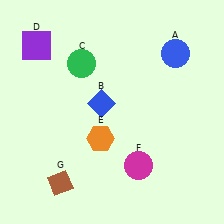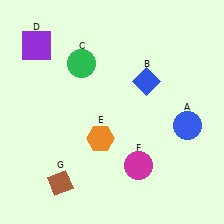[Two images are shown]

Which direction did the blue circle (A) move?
The blue circle (A) moved down.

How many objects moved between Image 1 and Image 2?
2 objects moved between the two images.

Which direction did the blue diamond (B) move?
The blue diamond (B) moved right.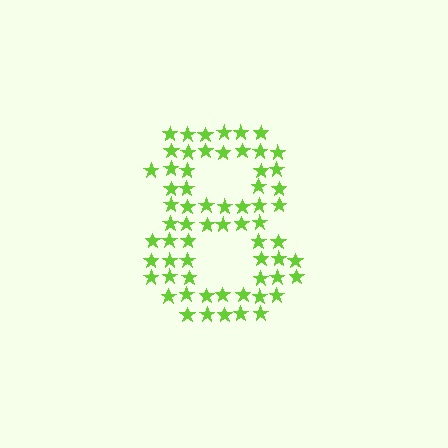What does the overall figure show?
The overall figure shows the digit 8.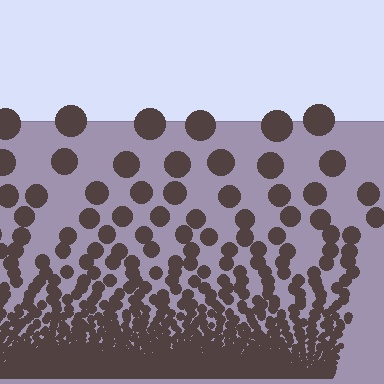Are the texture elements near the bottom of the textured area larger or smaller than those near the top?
Smaller. The gradient is inverted — elements near the bottom are smaller and denser.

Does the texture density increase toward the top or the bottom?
Density increases toward the bottom.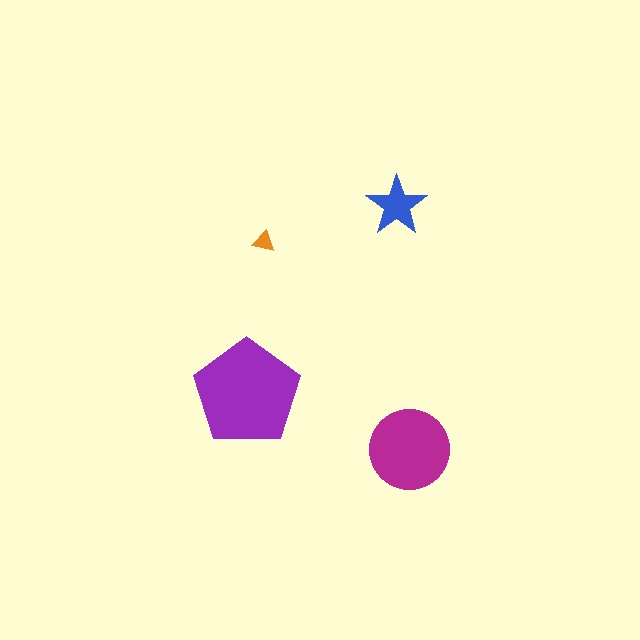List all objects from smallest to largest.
The orange triangle, the blue star, the magenta circle, the purple pentagon.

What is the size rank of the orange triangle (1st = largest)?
4th.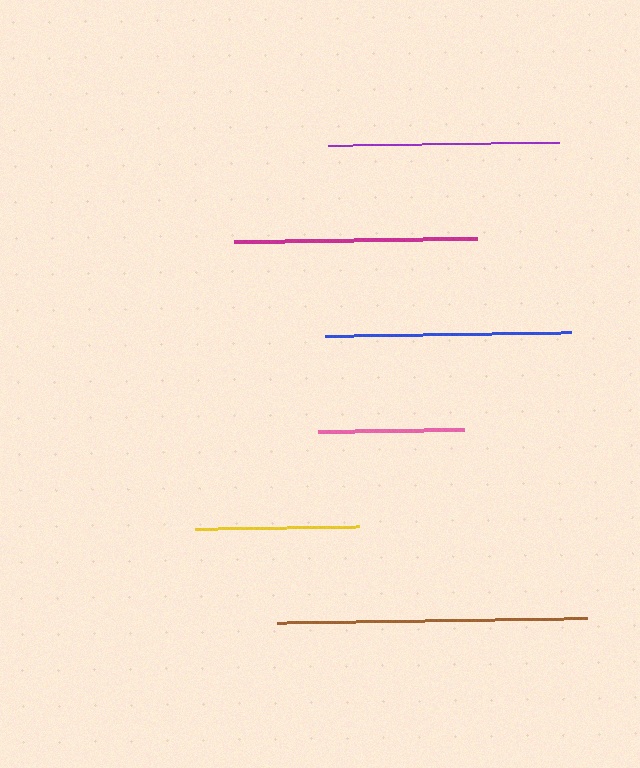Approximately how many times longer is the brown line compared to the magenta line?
The brown line is approximately 1.3 times the length of the magenta line.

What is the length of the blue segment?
The blue segment is approximately 245 pixels long.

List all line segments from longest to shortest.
From longest to shortest: brown, blue, magenta, purple, yellow, pink.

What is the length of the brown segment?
The brown segment is approximately 309 pixels long.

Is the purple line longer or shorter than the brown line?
The brown line is longer than the purple line.